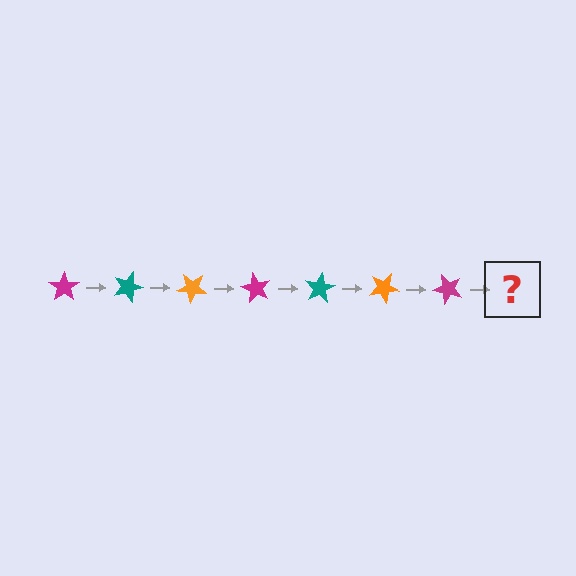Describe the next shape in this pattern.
It should be a teal star, rotated 140 degrees from the start.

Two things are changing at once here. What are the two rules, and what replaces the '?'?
The two rules are that it rotates 20 degrees each step and the color cycles through magenta, teal, and orange. The '?' should be a teal star, rotated 140 degrees from the start.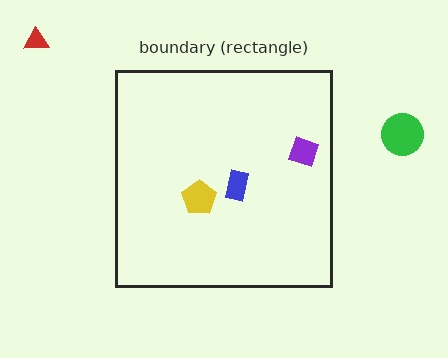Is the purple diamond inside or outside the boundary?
Inside.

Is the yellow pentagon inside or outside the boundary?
Inside.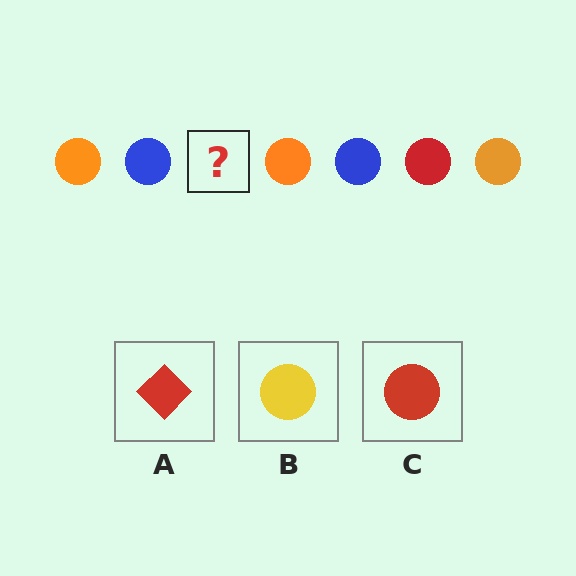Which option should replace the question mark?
Option C.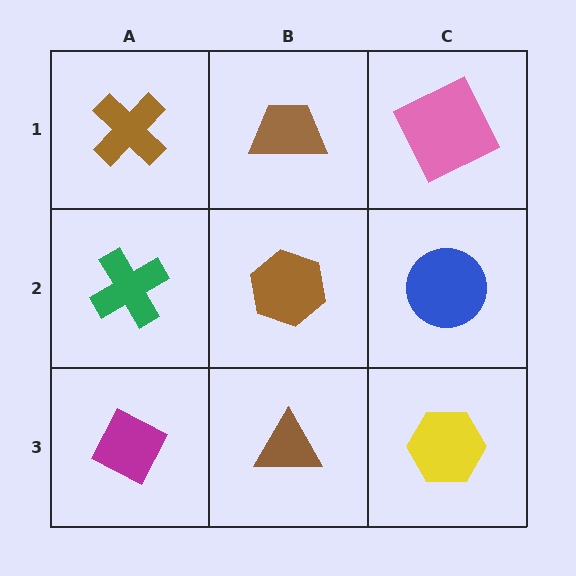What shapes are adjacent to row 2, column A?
A brown cross (row 1, column A), a magenta diamond (row 3, column A), a brown hexagon (row 2, column B).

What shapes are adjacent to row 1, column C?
A blue circle (row 2, column C), a brown trapezoid (row 1, column B).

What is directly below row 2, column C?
A yellow hexagon.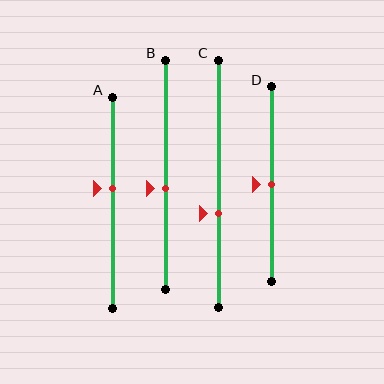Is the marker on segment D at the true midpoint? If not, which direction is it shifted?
Yes, the marker on segment D is at the true midpoint.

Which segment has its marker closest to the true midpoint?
Segment D has its marker closest to the true midpoint.